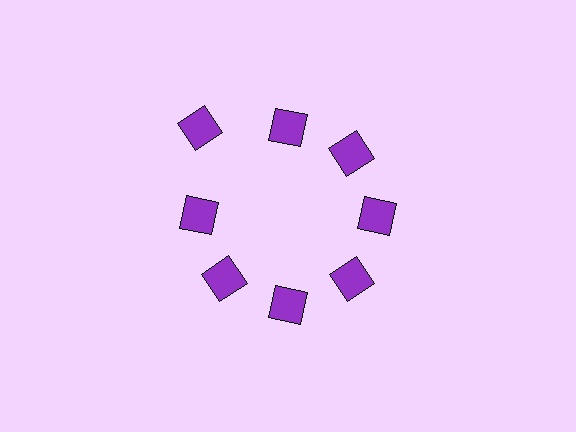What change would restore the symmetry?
The symmetry would be restored by moving it inward, back onto the ring so that all 8 diamonds sit at equal angles and equal distance from the center.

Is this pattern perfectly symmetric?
No. The 8 purple diamonds are arranged in a ring, but one element near the 10 o'clock position is pushed outward from the center, breaking the 8-fold rotational symmetry.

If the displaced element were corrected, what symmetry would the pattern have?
It would have 8-fold rotational symmetry — the pattern would map onto itself every 45 degrees.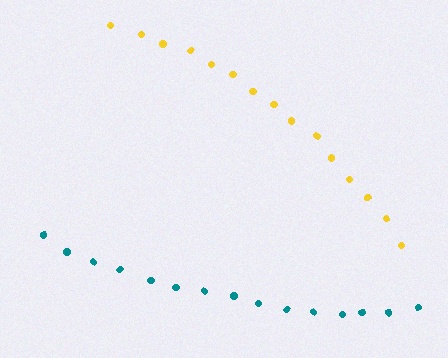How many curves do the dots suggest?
There are 2 distinct paths.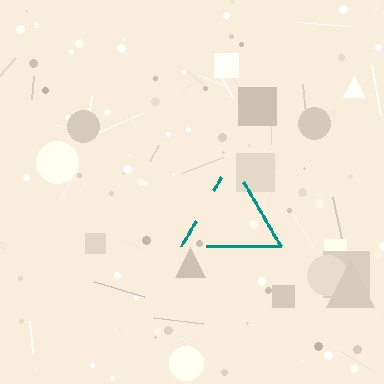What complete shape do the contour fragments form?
The contour fragments form a triangle.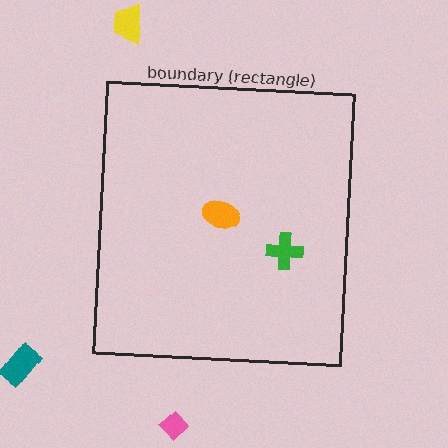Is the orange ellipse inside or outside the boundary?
Inside.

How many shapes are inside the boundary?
2 inside, 3 outside.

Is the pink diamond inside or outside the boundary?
Outside.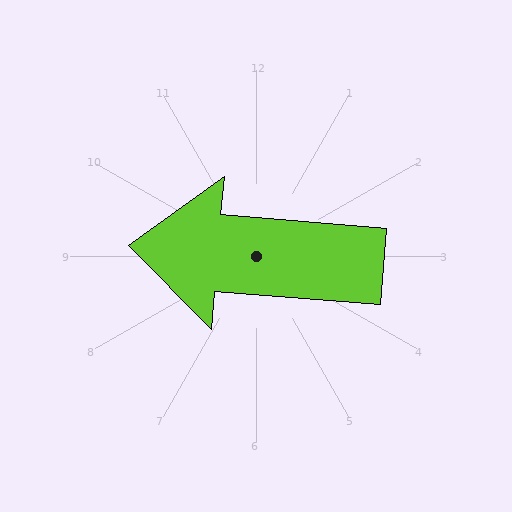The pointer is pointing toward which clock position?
Roughly 9 o'clock.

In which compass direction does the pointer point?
West.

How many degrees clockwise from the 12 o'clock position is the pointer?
Approximately 275 degrees.